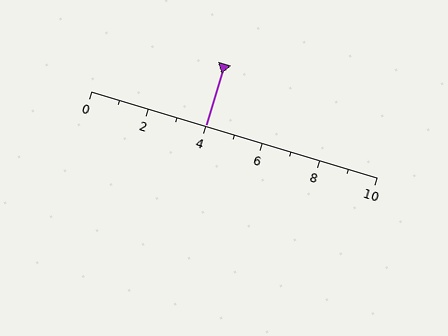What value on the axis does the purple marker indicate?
The marker indicates approximately 4.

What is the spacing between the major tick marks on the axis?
The major ticks are spaced 2 apart.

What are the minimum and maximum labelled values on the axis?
The axis runs from 0 to 10.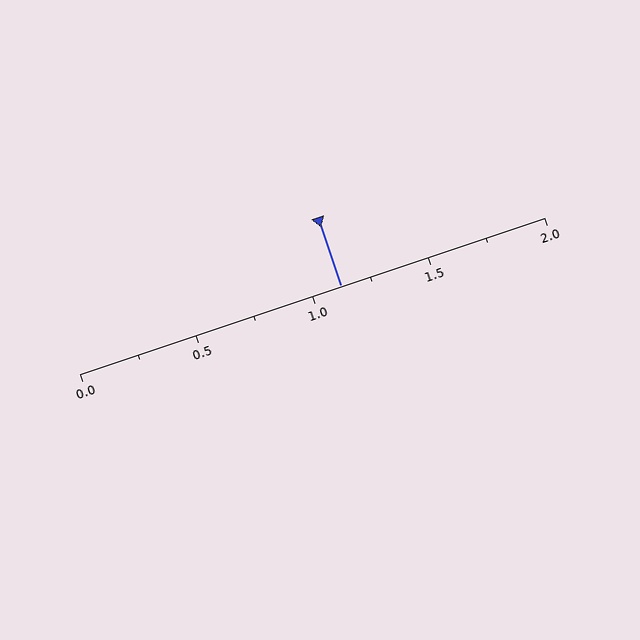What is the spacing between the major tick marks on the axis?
The major ticks are spaced 0.5 apart.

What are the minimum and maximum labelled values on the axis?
The axis runs from 0.0 to 2.0.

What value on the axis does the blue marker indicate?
The marker indicates approximately 1.12.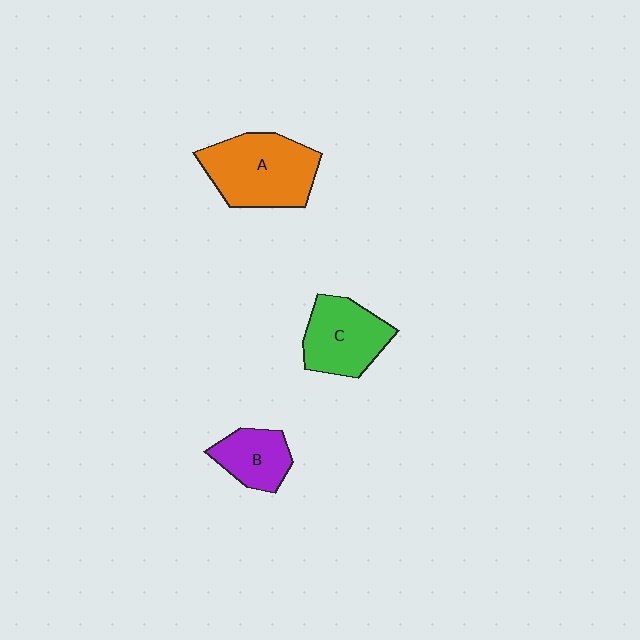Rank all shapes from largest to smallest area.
From largest to smallest: A (orange), C (green), B (purple).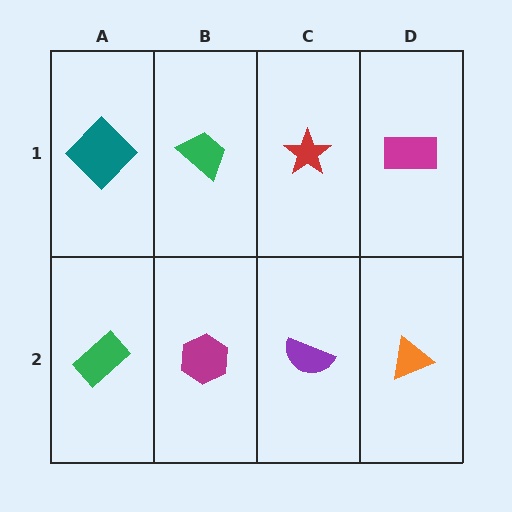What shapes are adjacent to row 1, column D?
An orange triangle (row 2, column D), a red star (row 1, column C).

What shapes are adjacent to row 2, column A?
A teal diamond (row 1, column A), a magenta hexagon (row 2, column B).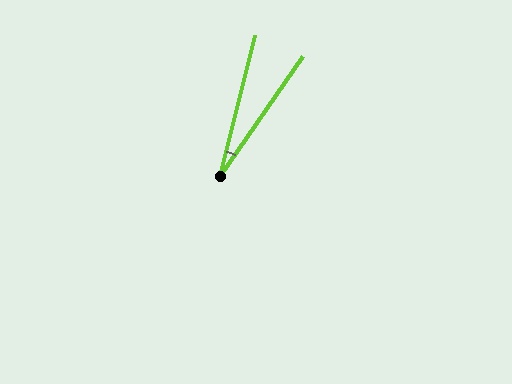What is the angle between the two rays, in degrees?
Approximately 21 degrees.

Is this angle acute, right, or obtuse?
It is acute.